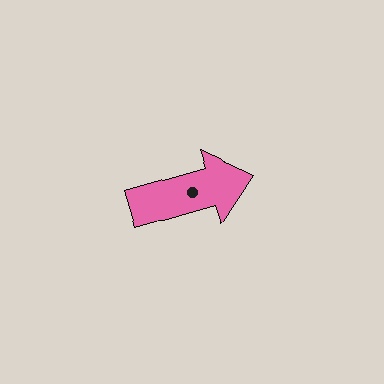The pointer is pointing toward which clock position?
Roughly 2 o'clock.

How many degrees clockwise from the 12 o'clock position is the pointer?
Approximately 74 degrees.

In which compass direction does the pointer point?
East.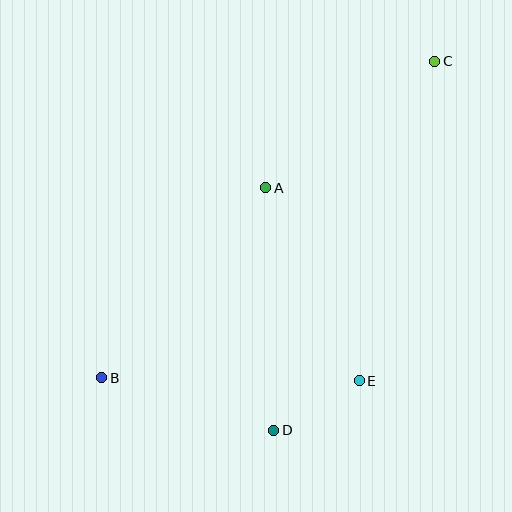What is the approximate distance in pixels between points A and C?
The distance between A and C is approximately 211 pixels.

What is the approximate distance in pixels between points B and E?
The distance between B and E is approximately 257 pixels.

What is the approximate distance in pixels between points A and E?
The distance between A and E is approximately 214 pixels.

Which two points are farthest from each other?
Points B and C are farthest from each other.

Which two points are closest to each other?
Points D and E are closest to each other.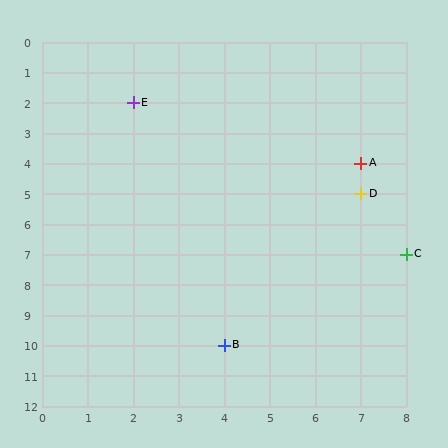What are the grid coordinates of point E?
Point E is at grid coordinates (2, 2).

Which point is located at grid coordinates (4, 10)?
Point B is at (4, 10).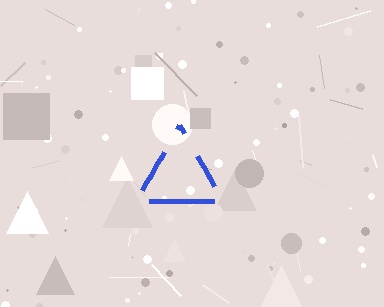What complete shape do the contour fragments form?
The contour fragments form a triangle.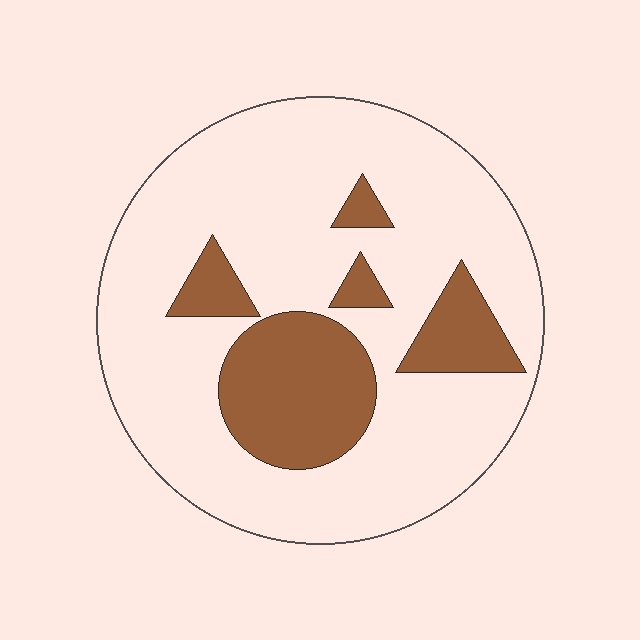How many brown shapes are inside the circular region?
5.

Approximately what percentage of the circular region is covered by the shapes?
Approximately 20%.